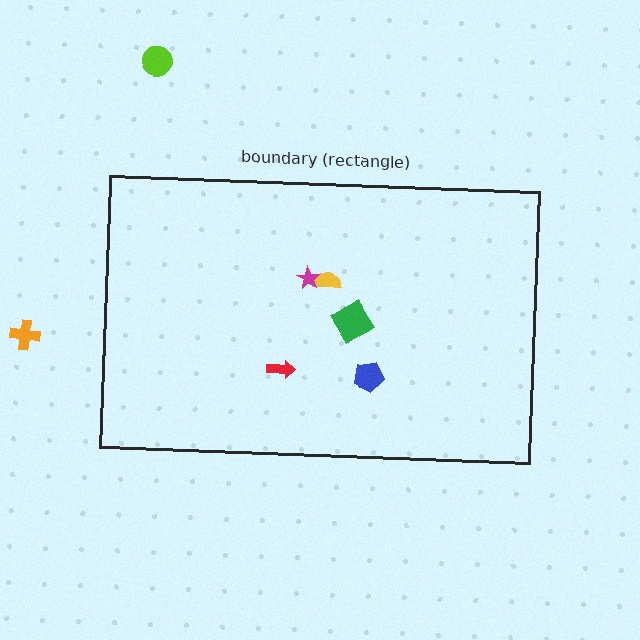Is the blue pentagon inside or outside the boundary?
Inside.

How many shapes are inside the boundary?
5 inside, 2 outside.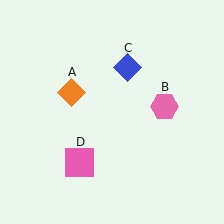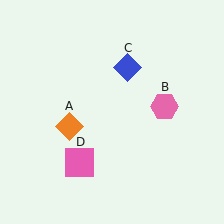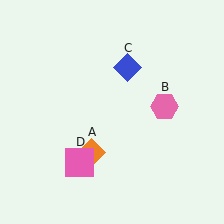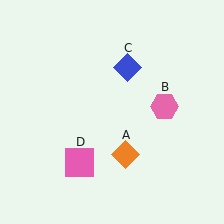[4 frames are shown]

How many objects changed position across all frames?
1 object changed position: orange diamond (object A).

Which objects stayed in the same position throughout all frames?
Pink hexagon (object B) and blue diamond (object C) and pink square (object D) remained stationary.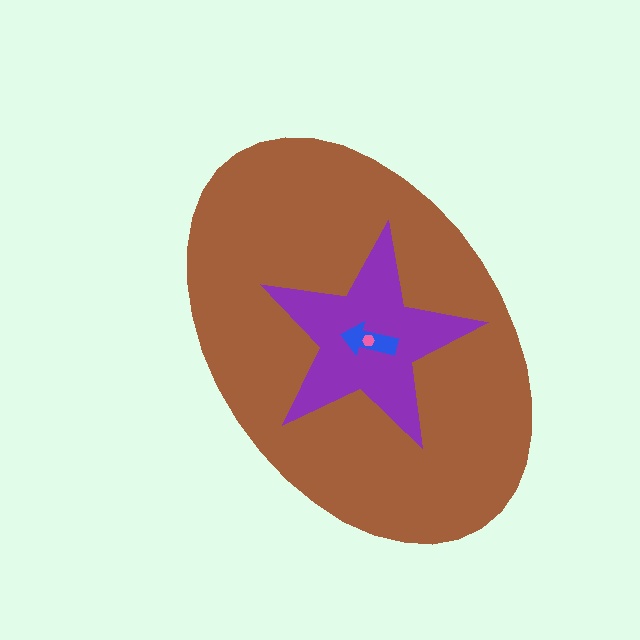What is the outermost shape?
The brown ellipse.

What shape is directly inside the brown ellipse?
The purple star.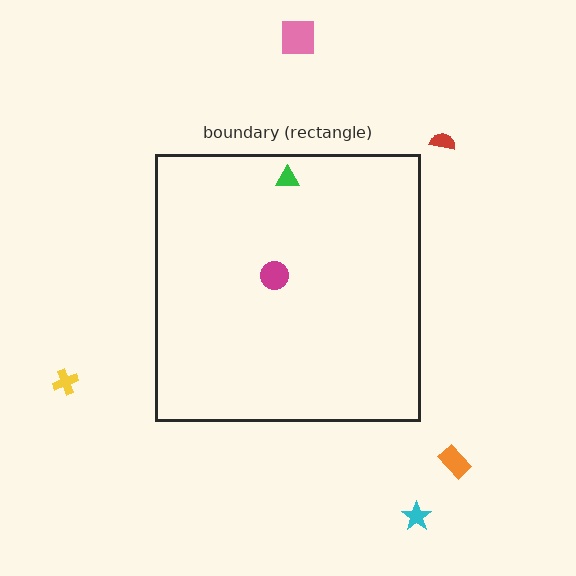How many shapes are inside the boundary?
2 inside, 5 outside.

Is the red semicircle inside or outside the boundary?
Outside.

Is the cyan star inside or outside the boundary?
Outside.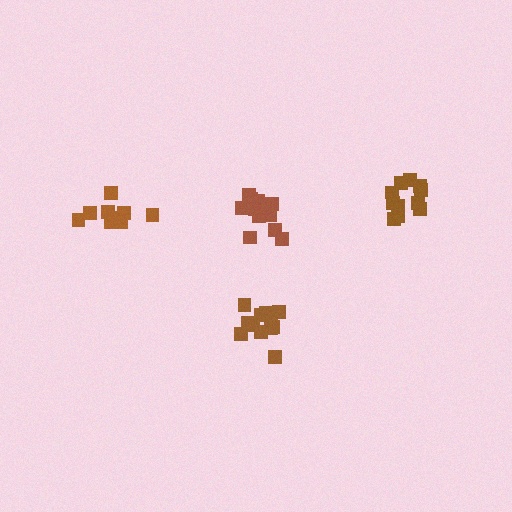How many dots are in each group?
Group 1: 13 dots, Group 2: 13 dots, Group 3: 11 dots, Group 4: 9 dots (46 total).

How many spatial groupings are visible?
There are 4 spatial groupings.